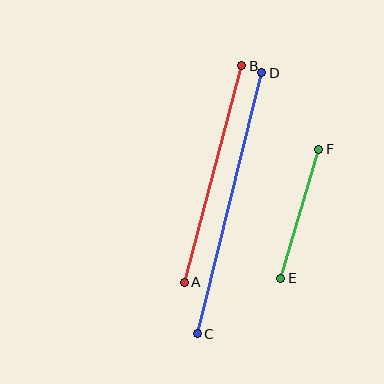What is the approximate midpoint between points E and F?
The midpoint is at approximately (300, 214) pixels.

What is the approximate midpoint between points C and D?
The midpoint is at approximately (229, 203) pixels.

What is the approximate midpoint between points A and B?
The midpoint is at approximately (213, 174) pixels.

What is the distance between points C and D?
The distance is approximately 269 pixels.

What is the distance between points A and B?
The distance is approximately 224 pixels.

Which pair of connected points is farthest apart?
Points C and D are farthest apart.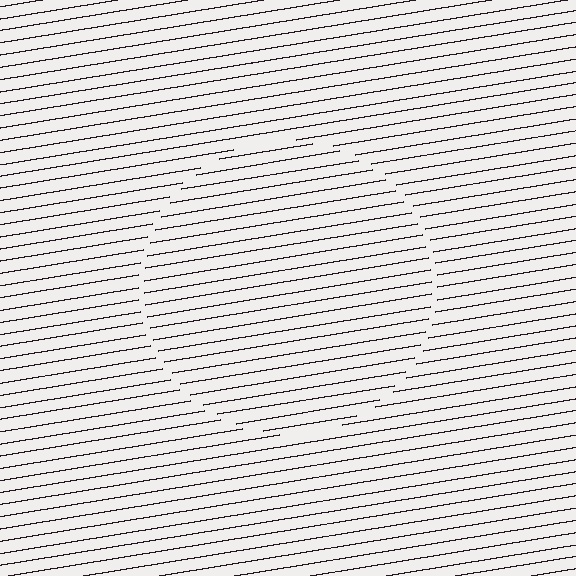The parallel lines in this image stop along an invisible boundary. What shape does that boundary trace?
An illusory circle. The interior of the shape contains the same grating, shifted by half a period — the contour is defined by the phase discontinuity where line-ends from the inner and outer gratings abut.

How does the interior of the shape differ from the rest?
The interior of the shape contains the same grating, shifted by half a period — the contour is defined by the phase discontinuity where line-ends from the inner and outer gratings abut.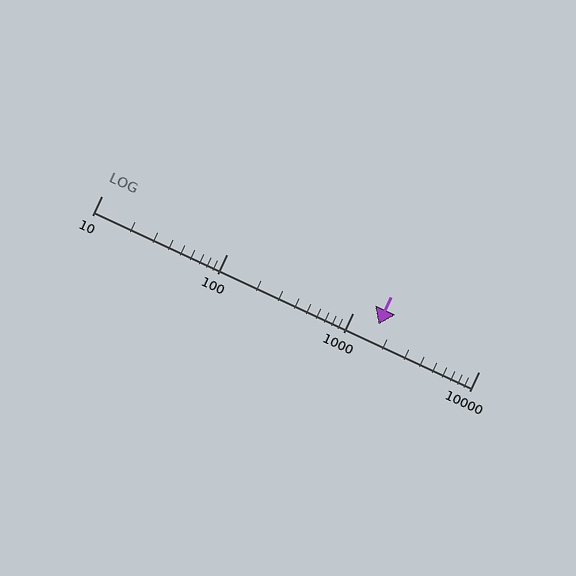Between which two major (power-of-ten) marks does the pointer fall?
The pointer is between 1000 and 10000.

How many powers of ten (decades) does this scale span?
The scale spans 3 decades, from 10 to 10000.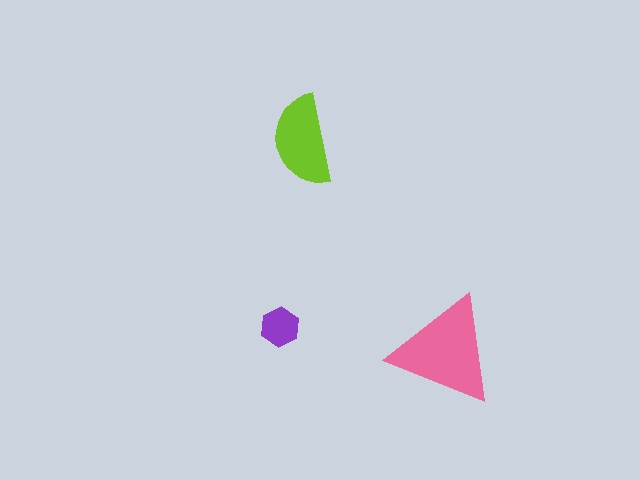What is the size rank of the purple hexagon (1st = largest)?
3rd.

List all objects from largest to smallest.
The pink triangle, the lime semicircle, the purple hexagon.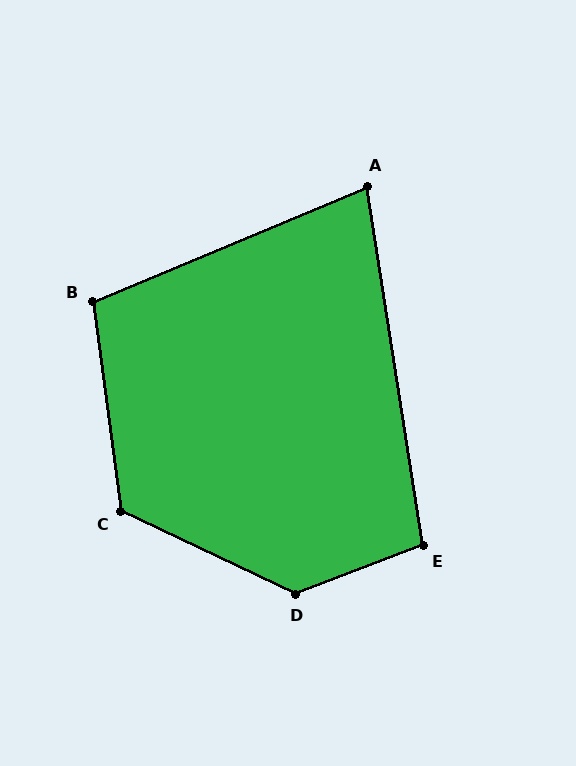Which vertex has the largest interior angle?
D, at approximately 134 degrees.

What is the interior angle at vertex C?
Approximately 123 degrees (obtuse).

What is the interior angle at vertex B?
Approximately 105 degrees (obtuse).